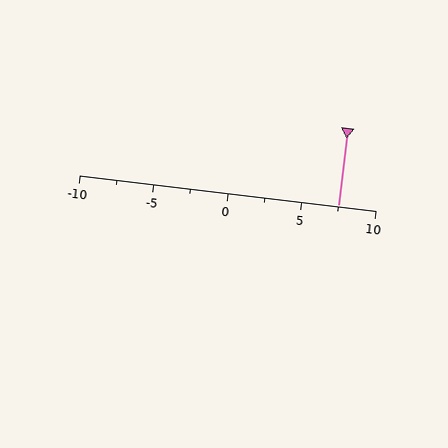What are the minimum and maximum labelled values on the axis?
The axis runs from -10 to 10.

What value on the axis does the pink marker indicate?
The marker indicates approximately 7.5.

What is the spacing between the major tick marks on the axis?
The major ticks are spaced 5 apart.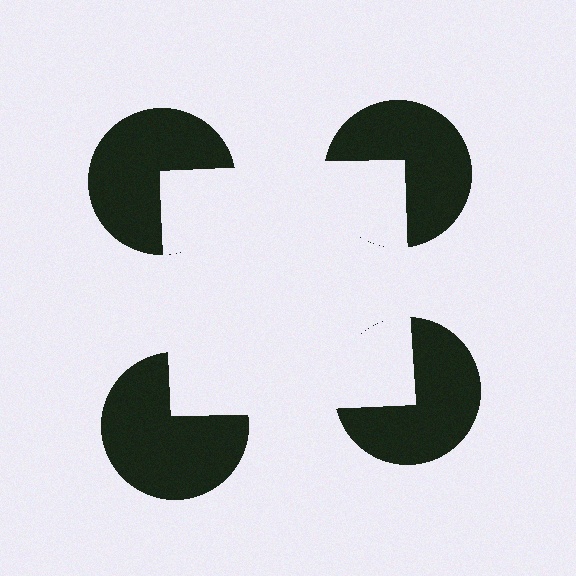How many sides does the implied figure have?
4 sides.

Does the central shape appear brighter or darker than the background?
It typically appears slightly brighter than the background, even though no actual brightness change is drawn.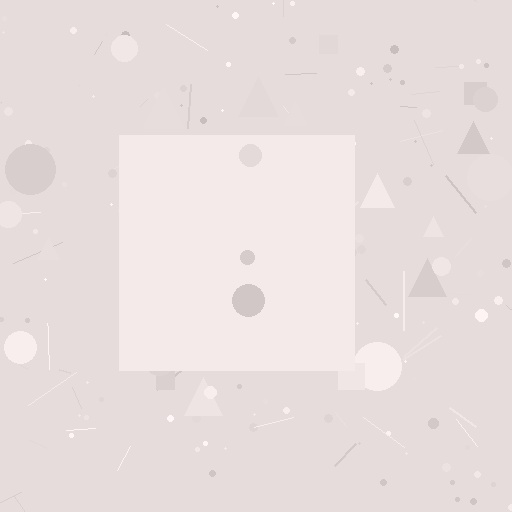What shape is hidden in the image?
A square is hidden in the image.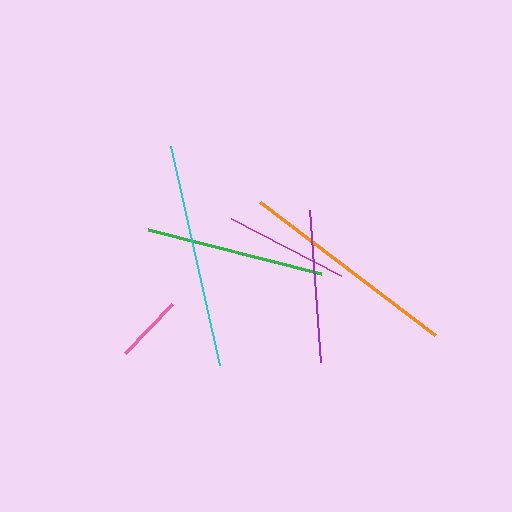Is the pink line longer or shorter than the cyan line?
The cyan line is longer than the pink line.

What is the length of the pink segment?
The pink segment is approximately 68 pixels long.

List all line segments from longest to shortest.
From longest to shortest: cyan, orange, green, purple, magenta, pink.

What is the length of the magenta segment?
The magenta segment is approximately 124 pixels long.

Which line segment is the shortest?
The pink line is the shortest at approximately 68 pixels.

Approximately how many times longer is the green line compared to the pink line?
The green line is approximately 2.6 times the length of the pink line.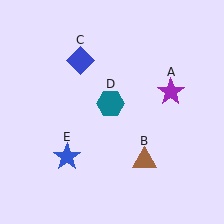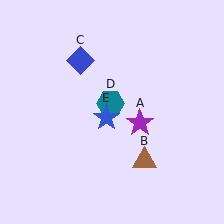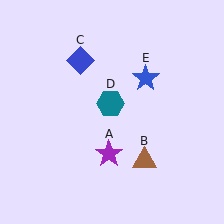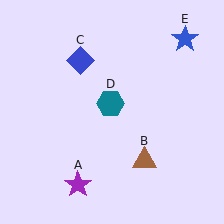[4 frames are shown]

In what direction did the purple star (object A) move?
The purple star (object A) moved down and to the left.